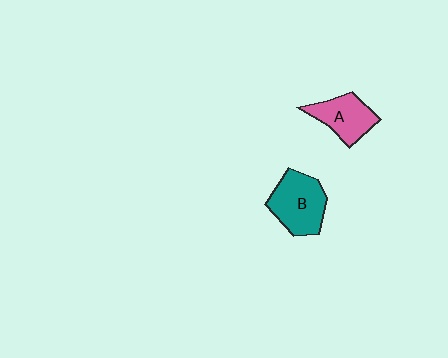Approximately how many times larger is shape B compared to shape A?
Approximately 1.3 times.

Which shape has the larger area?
Shape B (teal).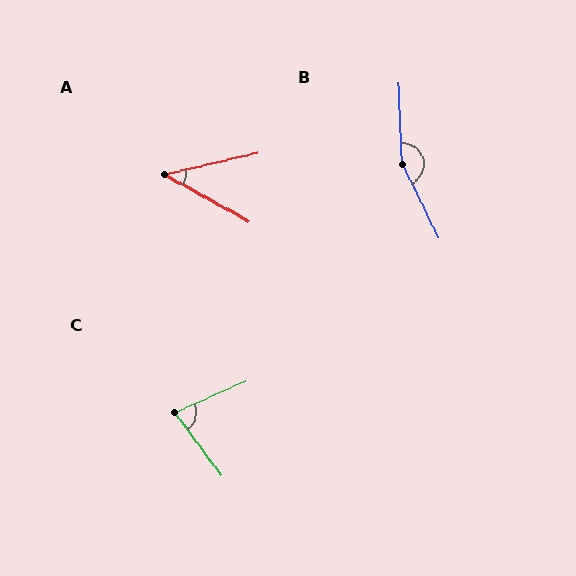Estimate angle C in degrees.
Approximately 77 degrees.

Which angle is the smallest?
A, at approximately 42 degrees.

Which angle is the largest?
B, at approximately 156 degrees.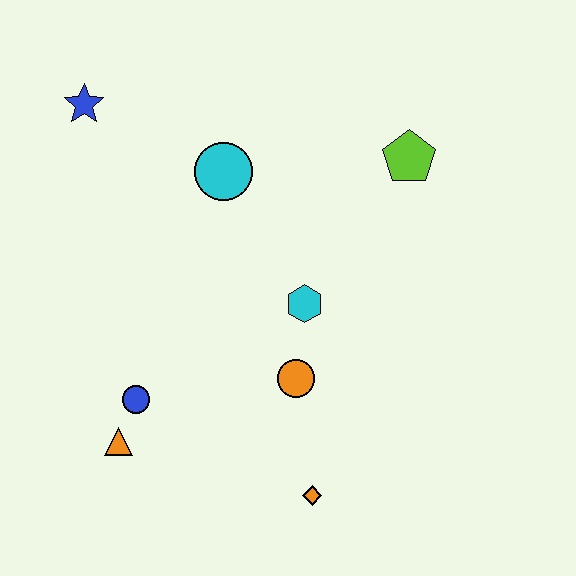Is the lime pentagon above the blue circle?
Yes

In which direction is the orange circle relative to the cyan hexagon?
The orange circle is below the cyan hexagon.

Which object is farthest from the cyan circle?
The orange diamond is farthest from the cyan circle.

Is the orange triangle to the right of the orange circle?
No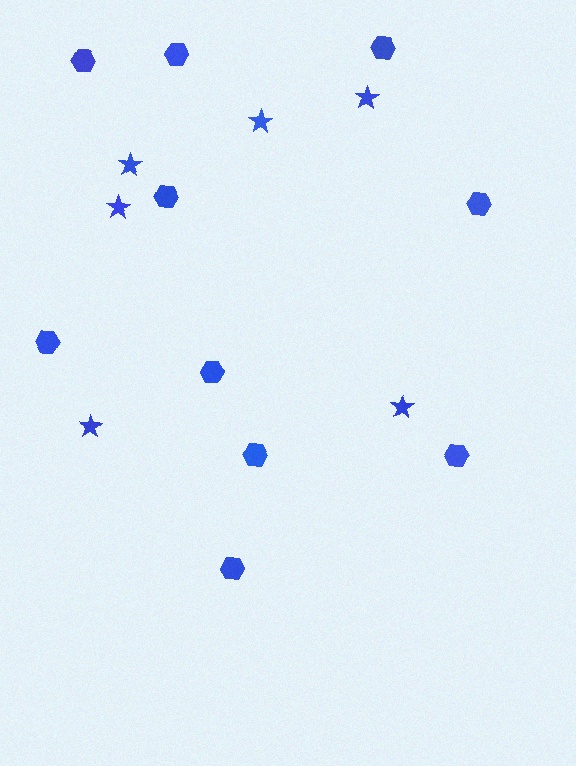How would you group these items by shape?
There are 2 groups: one group of hexagons (10) and one group of stars (6).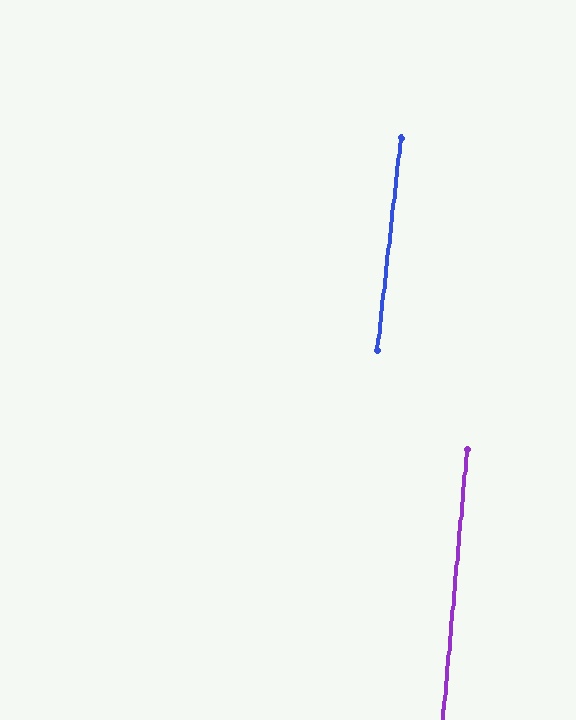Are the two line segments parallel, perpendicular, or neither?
Parallel — their directions differ by only 1.2°.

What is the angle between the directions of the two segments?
Approximately 1 degree.